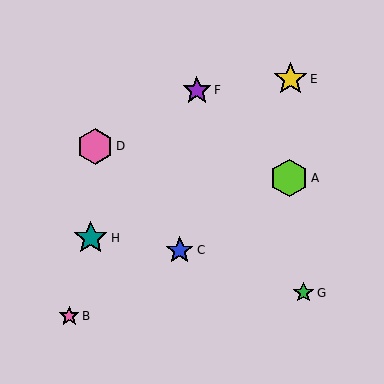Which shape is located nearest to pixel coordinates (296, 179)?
The lime hexagon (labeled A) at (289, 178) is nearest to that location.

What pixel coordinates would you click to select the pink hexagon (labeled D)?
Click at (95, 146) to select the pink hexagon D.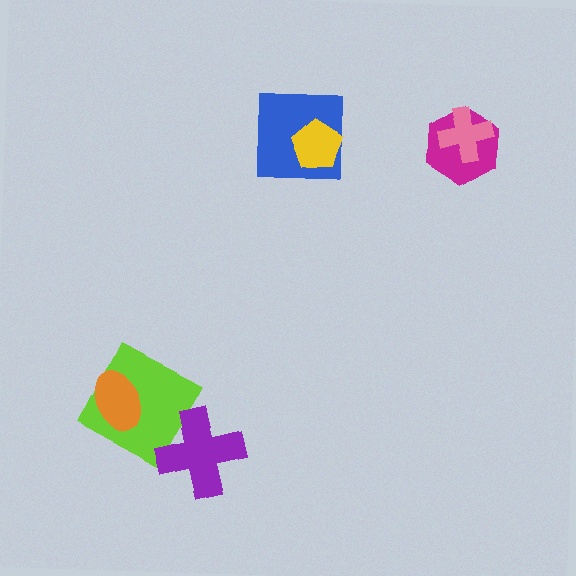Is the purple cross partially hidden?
No, no other shape covers it.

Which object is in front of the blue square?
The yellow pentagon is in front of the blue square.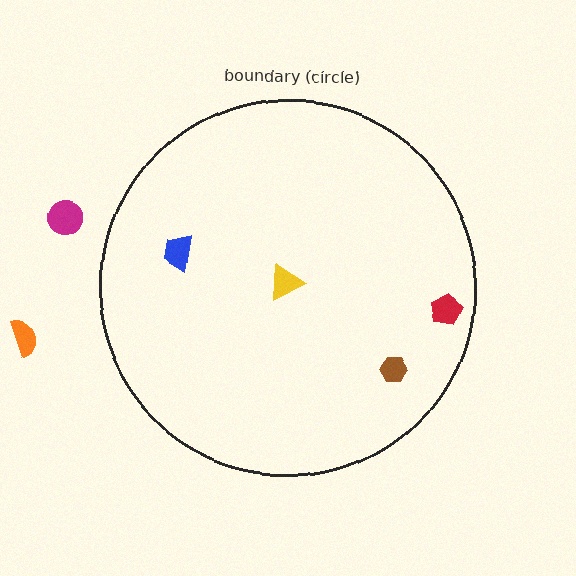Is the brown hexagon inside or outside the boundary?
Inside.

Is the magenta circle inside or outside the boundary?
Outside.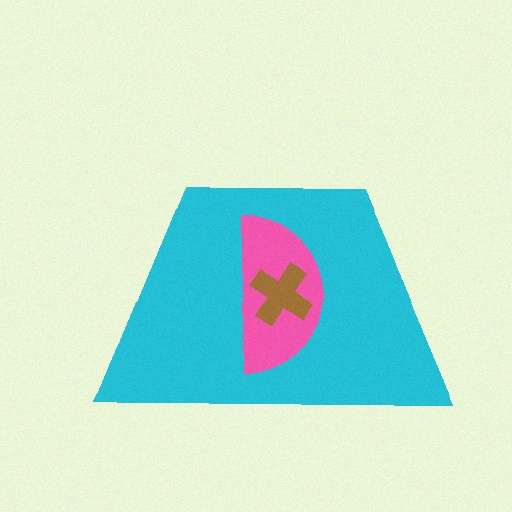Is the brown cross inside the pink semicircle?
Yes.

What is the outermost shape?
The cyan trapezoid.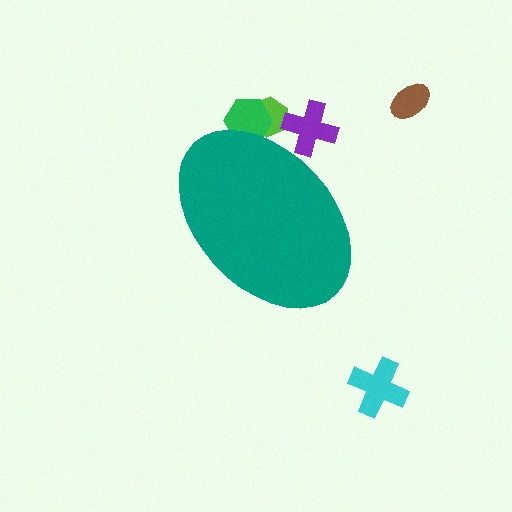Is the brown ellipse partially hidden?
No, the brown ellipse is fully visible.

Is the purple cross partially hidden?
Yes, the purple cross is partially hidden behind the teal ellipse.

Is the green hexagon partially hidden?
Yes, the green hexagon is partially hidden behind the teal ellipse.